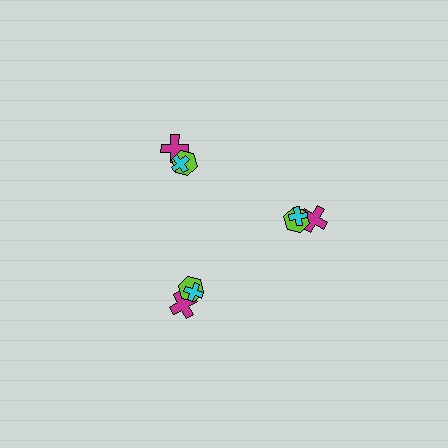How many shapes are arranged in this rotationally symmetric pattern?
There are 9 shapes, arranged in 3 groups of 3.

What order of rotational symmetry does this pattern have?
This pattern has 3-fold rotational symmetry.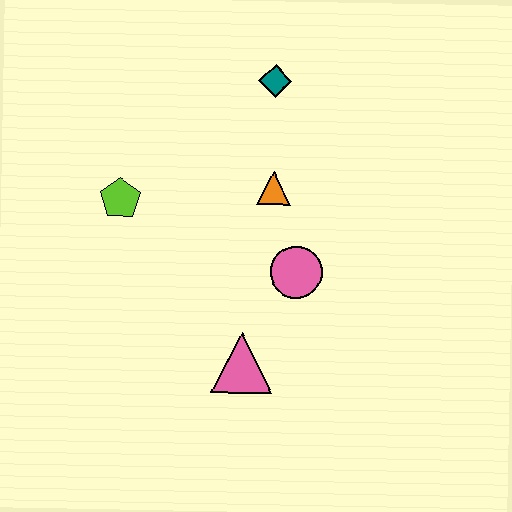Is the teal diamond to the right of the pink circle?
No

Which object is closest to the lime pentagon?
The orange triangle is closest to the lime pentagon.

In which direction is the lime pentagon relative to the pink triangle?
The lime pentagon is above the pink triangle.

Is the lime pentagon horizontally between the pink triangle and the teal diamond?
No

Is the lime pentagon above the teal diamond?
No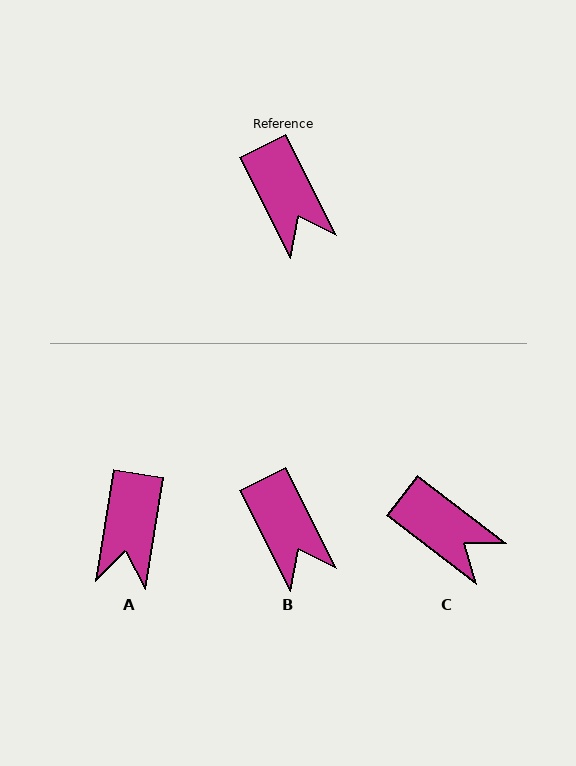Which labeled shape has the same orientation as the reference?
B.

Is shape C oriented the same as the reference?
No, it is off by about 26 degrees.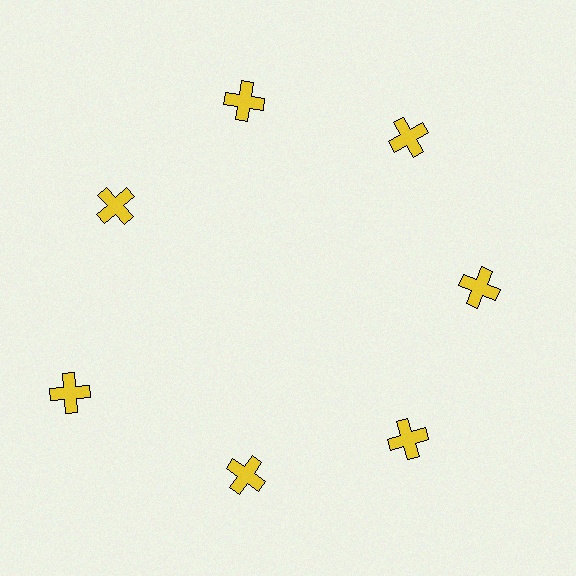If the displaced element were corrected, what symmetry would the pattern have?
It would have 7-fold rotational symmetry — the pattern would map onto itself every 51 degrees.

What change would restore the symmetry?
The symmetry would be restored by moving it inward, back onto the ring so that all 7 crosses sit at equal angles and equal distance from the center.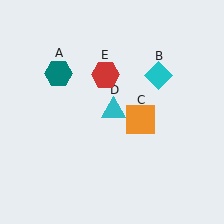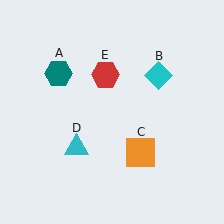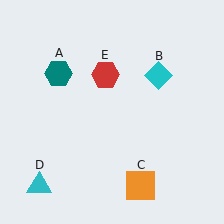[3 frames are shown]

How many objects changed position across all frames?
2 objects changed position: orange square (object C), cyan triangle (object D).